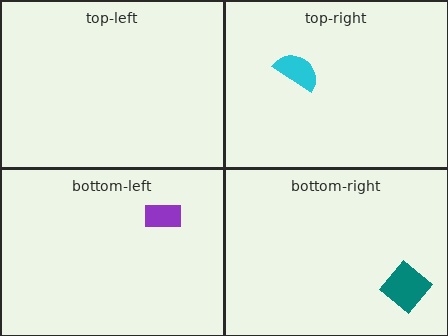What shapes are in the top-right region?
The cyan semicircle.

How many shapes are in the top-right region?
1.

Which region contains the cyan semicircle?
The top-right region.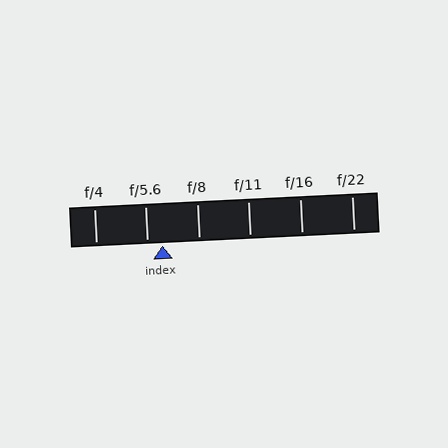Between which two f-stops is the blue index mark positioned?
The index mark is between f/5.6 and f/8.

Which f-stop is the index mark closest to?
The index mark is closest to f/5.6.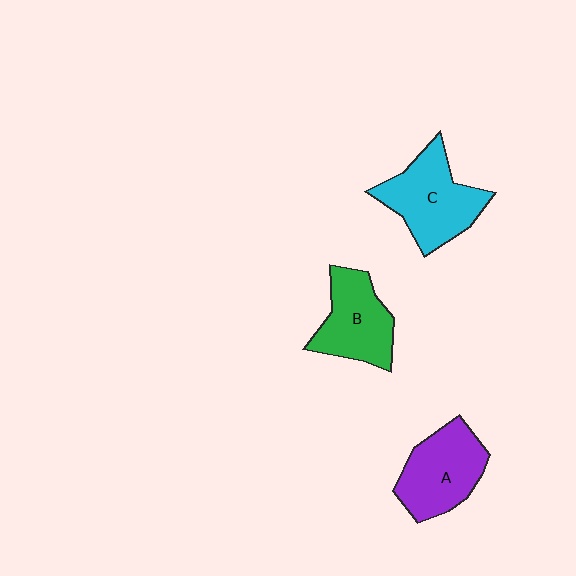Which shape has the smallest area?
Shape B (green).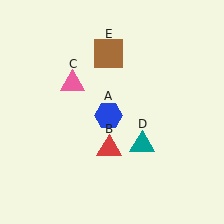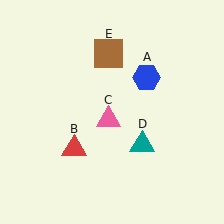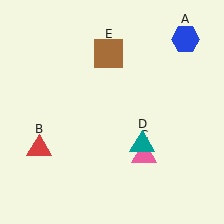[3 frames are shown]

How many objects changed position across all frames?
3 objects changed position: blue hexagon (object A), red triangle (object B), pink triangle (object C).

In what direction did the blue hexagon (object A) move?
The blue hexagon (object A) moved up and to the right.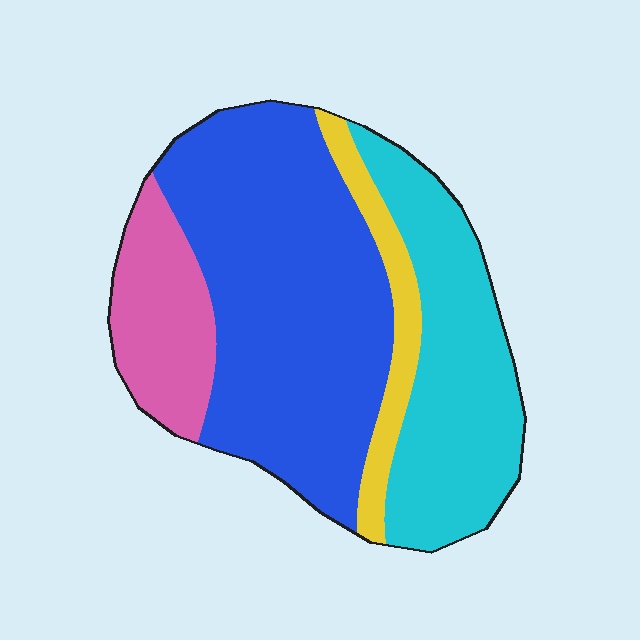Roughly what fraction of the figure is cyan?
Cyan takes up about one quarter (1/4) of the figure.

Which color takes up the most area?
Blue, at roughly 50%.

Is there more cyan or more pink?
Cyan.